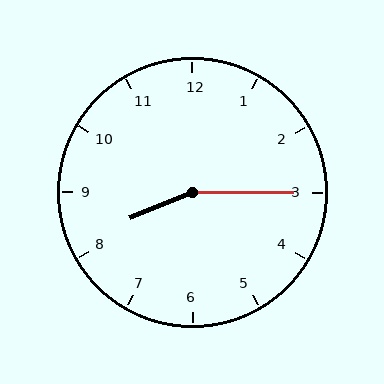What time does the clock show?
8:15.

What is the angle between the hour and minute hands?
Approximately 158 degrees.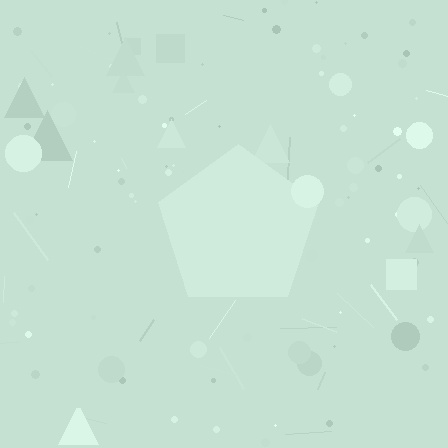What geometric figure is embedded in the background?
A pentagon is embedded in the background.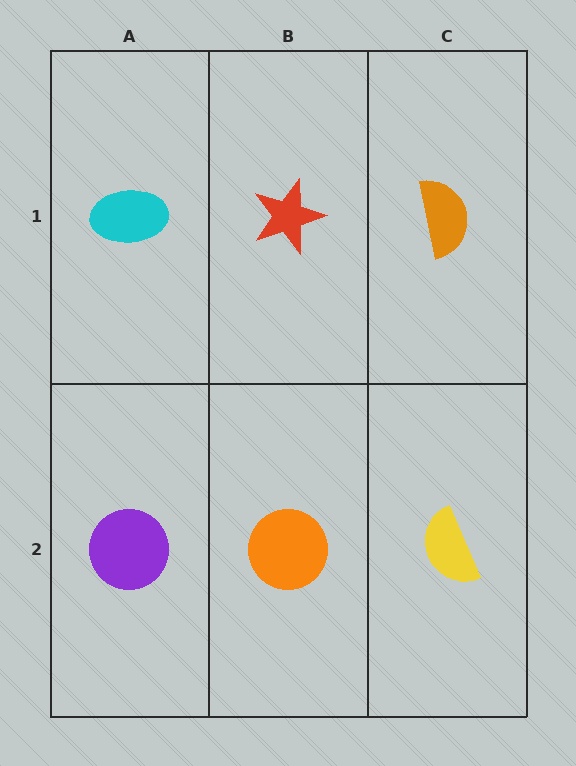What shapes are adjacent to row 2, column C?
An orange semicircle (row 1, column C), an orange circle (row 2, column B).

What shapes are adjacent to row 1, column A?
A purple circle (row 2, column A), a red star (row 1, column B).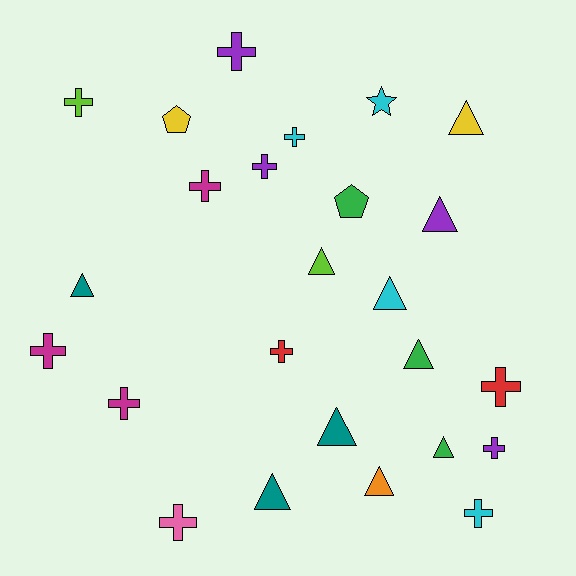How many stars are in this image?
There is 1 star.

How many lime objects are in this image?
There are 2 lime objects.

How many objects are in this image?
There are 25 objects.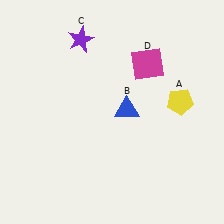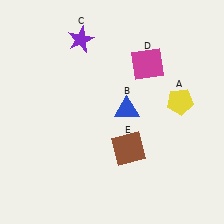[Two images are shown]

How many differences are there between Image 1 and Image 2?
There is 1 difference between the two images.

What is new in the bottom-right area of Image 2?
A brown square (E) was added in the bottom-right area of Image 2.